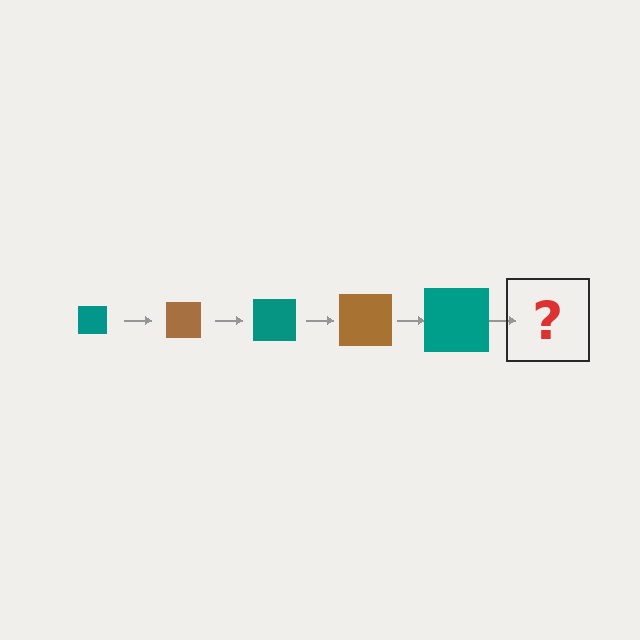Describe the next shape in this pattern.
It should be a brown square, larger than the previous one.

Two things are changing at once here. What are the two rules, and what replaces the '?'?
The two rules are that the square grows larger each step and the color cycles through teal and brown. The '?' should be a brown square, larger than the previous one.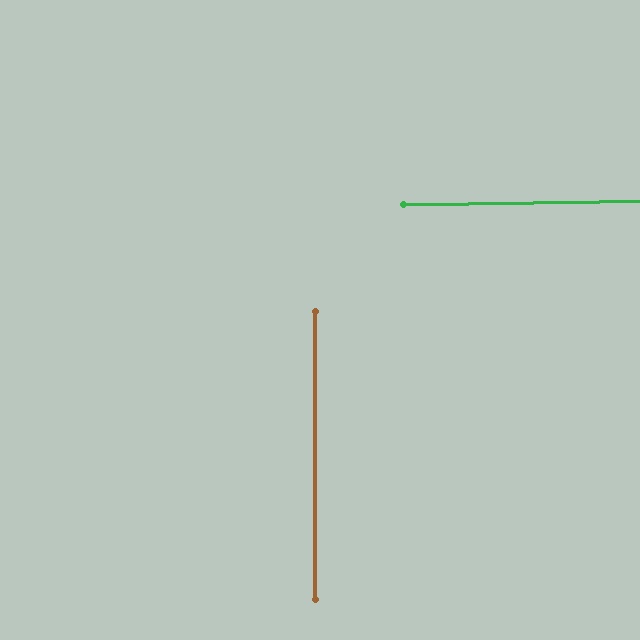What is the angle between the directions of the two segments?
Approximately 89 degrees.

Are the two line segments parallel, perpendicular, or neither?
Perpendicular — they meet at approximately 89°.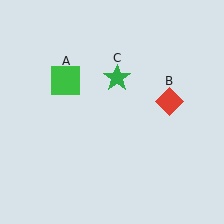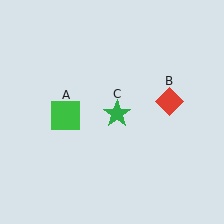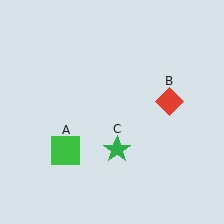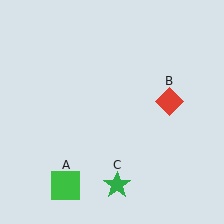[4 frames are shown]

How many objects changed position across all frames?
2 objects changed position: green square (object A), green star (object C).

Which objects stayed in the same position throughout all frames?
Red diamond (object B) remained stationary.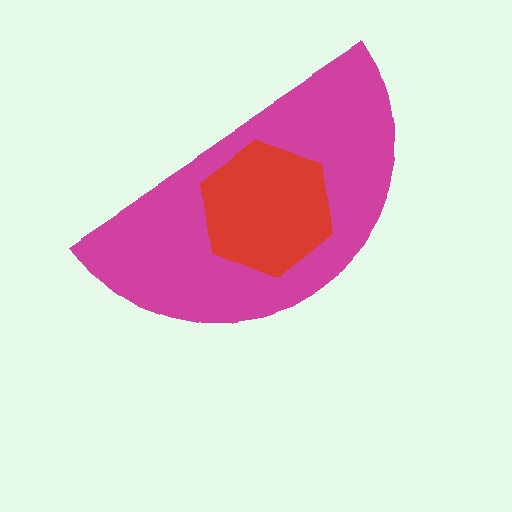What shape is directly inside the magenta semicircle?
The red hexagon.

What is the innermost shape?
The red hexagon.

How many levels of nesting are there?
2.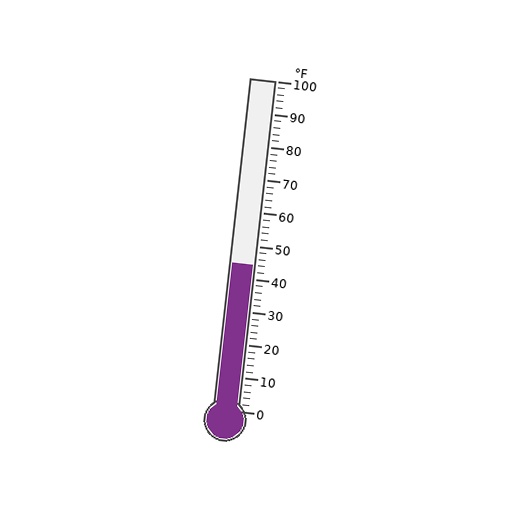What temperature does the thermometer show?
The thermometer shows approximately 44°F.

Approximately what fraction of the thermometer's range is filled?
The thermometer is filled to approximately 45% of its range.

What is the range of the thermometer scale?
The thermometer scale ranges from 0°F to 100°F.